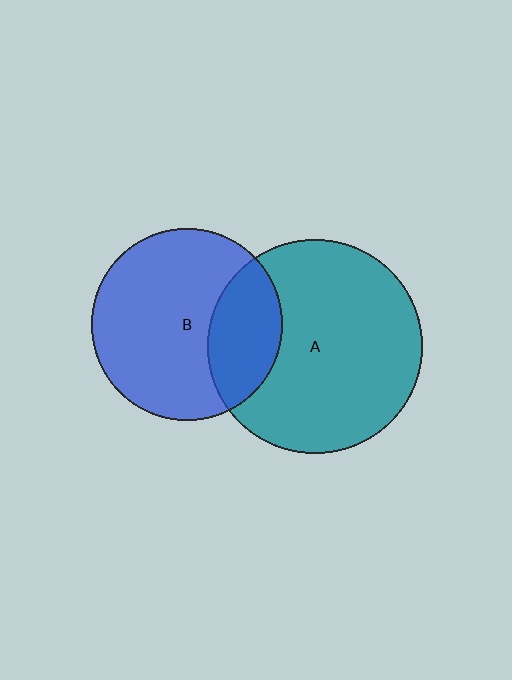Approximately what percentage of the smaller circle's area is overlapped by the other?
Approximately 25%.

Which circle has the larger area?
Circle A (teal).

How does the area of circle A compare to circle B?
Approximately 1.3 times.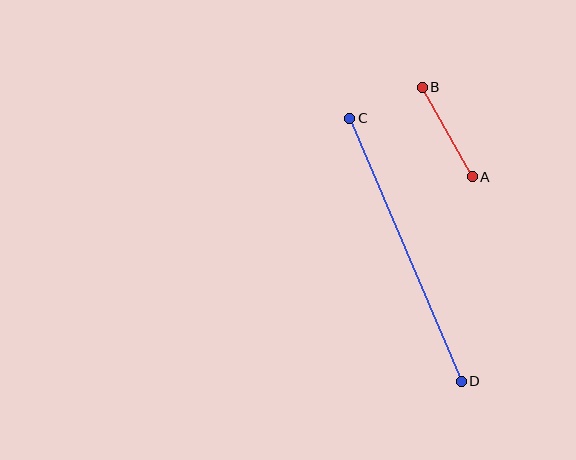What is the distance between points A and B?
The distance is approximately 102 pixels.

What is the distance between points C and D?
The distance is approximately 286 pixels.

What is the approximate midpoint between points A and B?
The midpoint is at approximately (447, 132) pixels.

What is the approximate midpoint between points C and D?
The midpoint is at approximately (405, 250) pixels.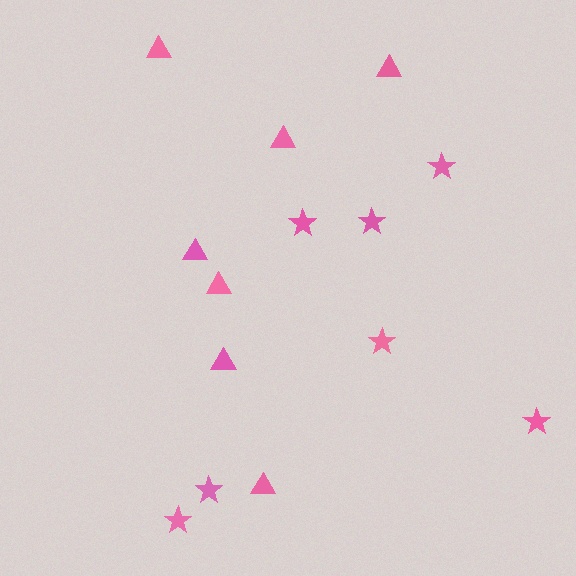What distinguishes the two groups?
There are 2 groups: one group of stars (7) and one group of triangles (7).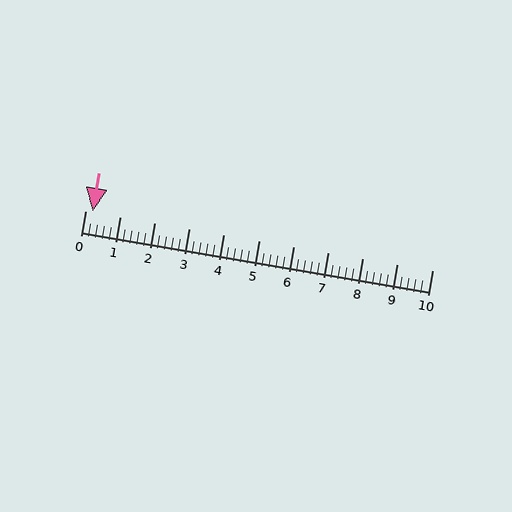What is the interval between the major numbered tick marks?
The major tick marks are spaced 1 units apart.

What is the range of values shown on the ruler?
The ruler shows values from 0 to 10.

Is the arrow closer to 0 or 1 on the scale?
The arrow is closer to 0.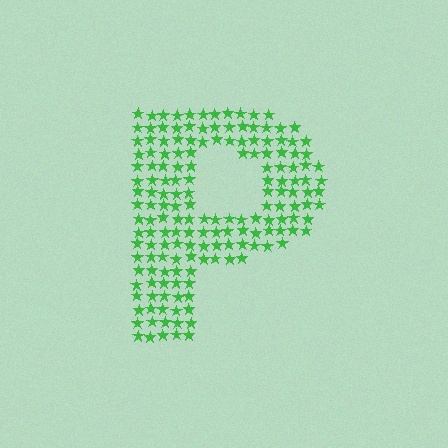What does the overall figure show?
The overall figure shows the letter P.